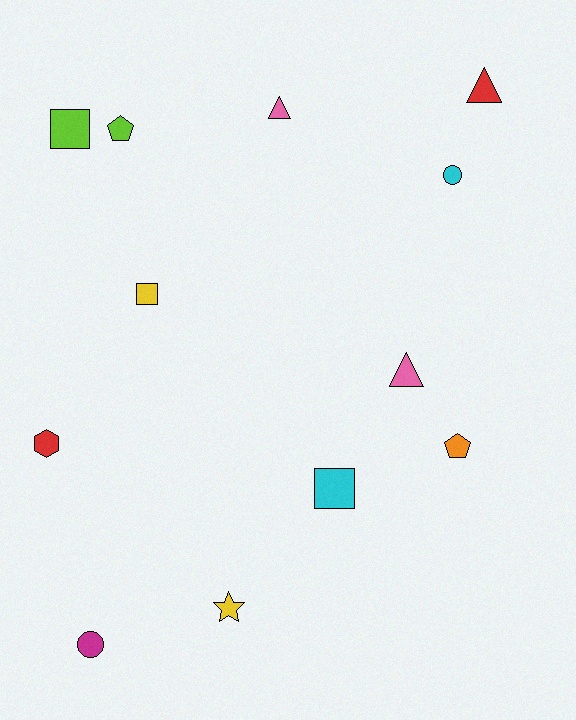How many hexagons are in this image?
There is 1 hexagon.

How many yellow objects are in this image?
There are 2 yellow objects.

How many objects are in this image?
There are 12 objects.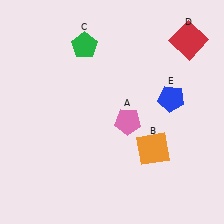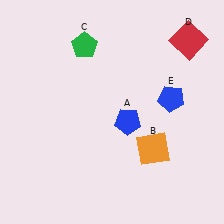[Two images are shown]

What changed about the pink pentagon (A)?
In Image 1, A is pink. In Image 2, it changed to blue.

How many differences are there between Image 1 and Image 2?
There is 1 difference between the two images.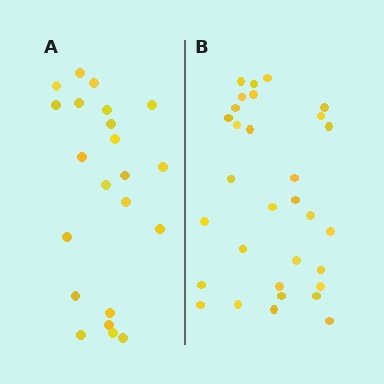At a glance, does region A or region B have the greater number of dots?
Region B (the right region) has more dots.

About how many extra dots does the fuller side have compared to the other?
Region B has roughly 8 or so more dots than region A.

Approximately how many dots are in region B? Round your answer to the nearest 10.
About 30 dots. (The exact count is 31, which rounds to 30.)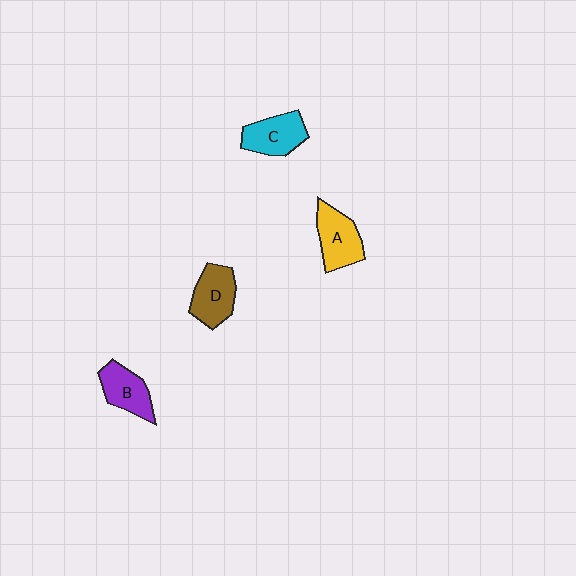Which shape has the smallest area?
Shape B (purple).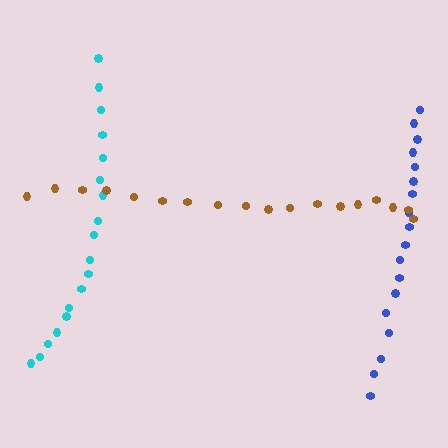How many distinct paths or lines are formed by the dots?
There are 3 distinct paths.